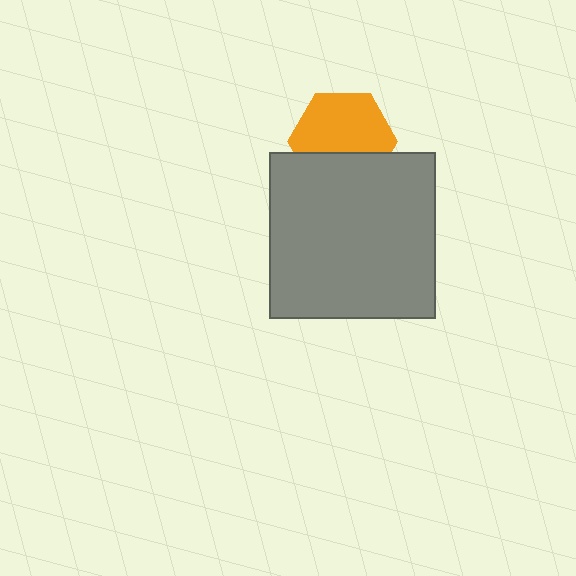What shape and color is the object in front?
The object in front is a gray square.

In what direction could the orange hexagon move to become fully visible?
The orange hexagon could move up. That would shift it out from behind the gray square entirely.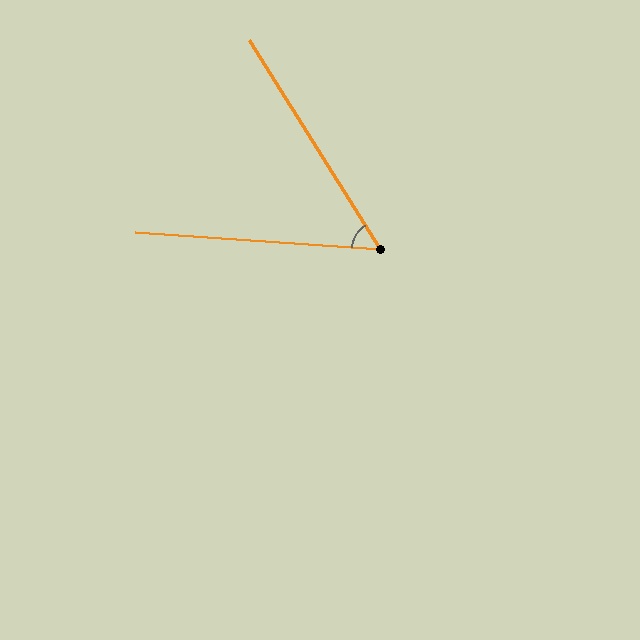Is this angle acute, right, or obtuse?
It is acute.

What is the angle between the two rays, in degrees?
Approximately 54 degrees.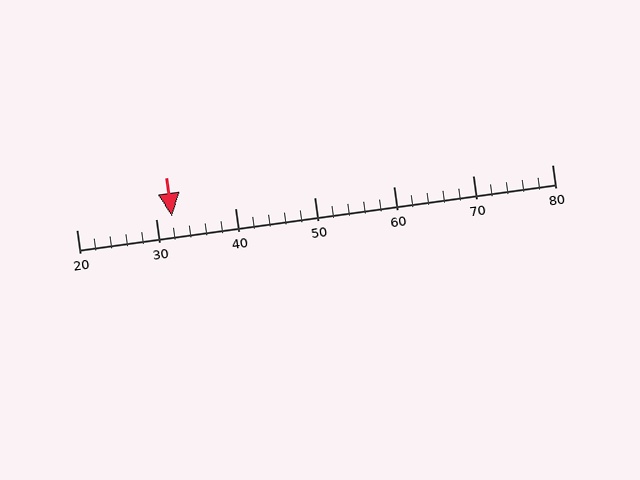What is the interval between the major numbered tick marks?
The major tick marks are spaced 10 units apart.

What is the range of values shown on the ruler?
The ruler shows values from 20 to 80.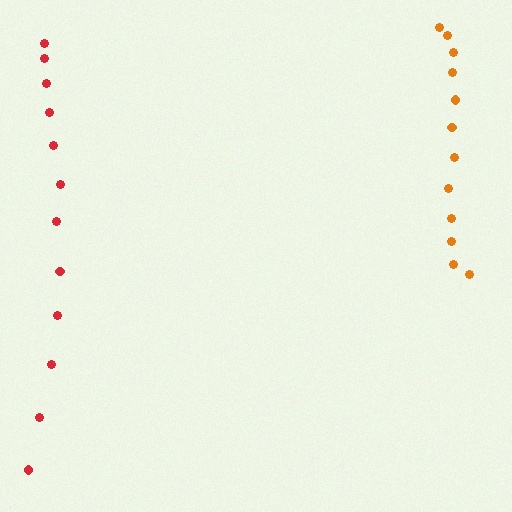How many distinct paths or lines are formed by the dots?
There are 2 distinct paths.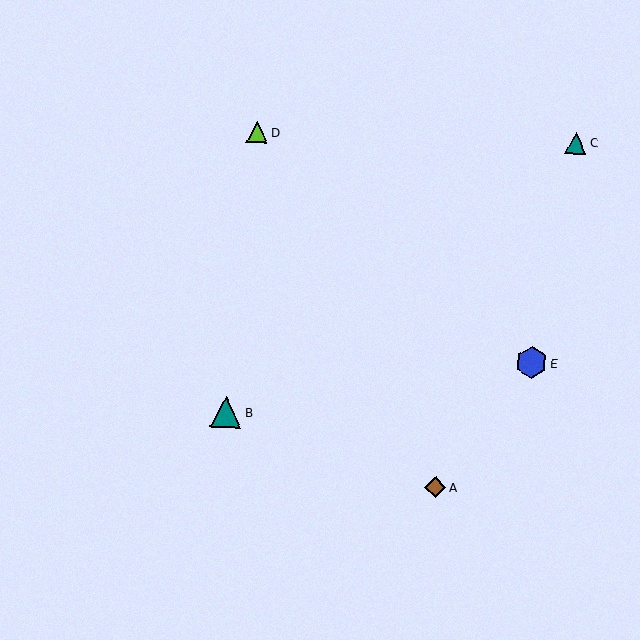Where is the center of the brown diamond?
The center of the brown diamond is at (435, 487).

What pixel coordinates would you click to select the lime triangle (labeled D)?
Click at (257, 132) to select the lime triangle D.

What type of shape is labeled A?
Shape A is a brown diamond.